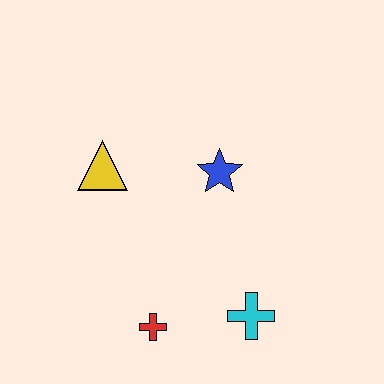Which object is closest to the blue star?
The yellow triangle is closest to the blue star.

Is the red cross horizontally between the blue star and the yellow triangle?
Yes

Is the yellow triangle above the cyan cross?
Yes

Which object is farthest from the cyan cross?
The yellow triangle is farthest from the cyan cross.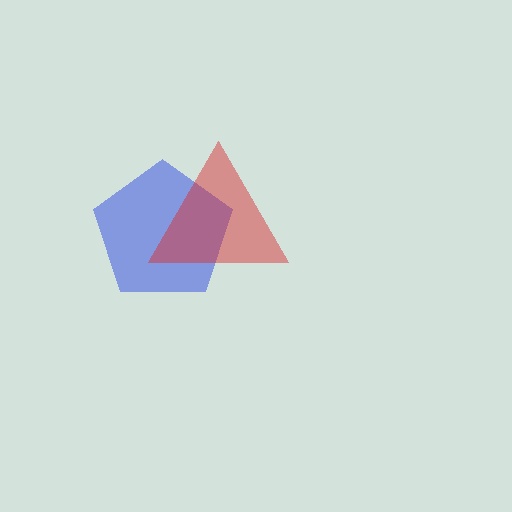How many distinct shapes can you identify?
There are 2 distinct shapes: a blue pentagon, a red triangle.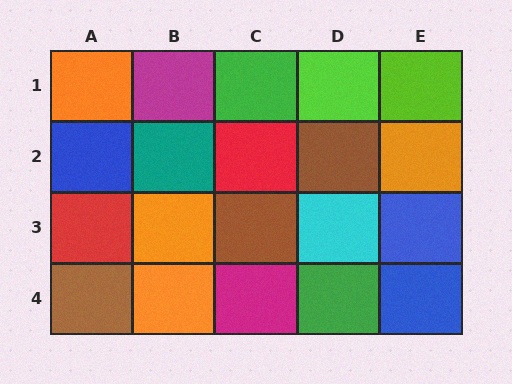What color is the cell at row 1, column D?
Lime.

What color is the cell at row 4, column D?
Green.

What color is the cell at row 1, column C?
Green.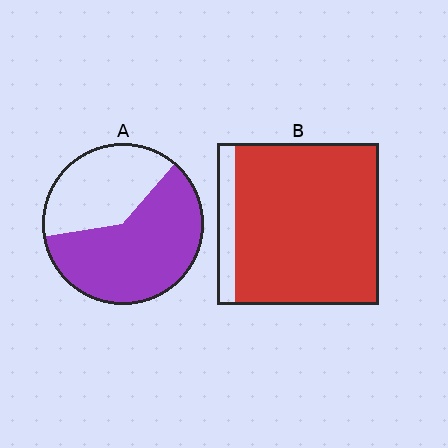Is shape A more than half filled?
Yes.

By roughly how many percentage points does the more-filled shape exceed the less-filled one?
By roughly 30 percentage points (B over A).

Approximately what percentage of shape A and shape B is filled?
A is approximately 60% and B is approximately 90%.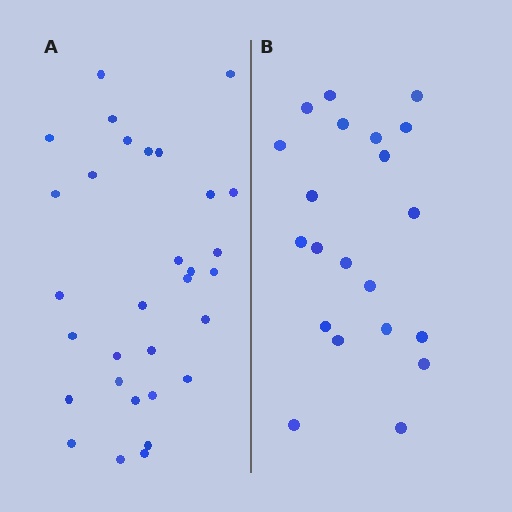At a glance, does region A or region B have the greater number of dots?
Region A (the left region) has more dots.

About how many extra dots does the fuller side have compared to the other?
Region A has roughly 10 or so more dots than region B.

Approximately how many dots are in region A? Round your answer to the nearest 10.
About 30 dots. (The exact count is 31, which rounds to 30.)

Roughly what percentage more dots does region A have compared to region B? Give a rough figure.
About 50% more.